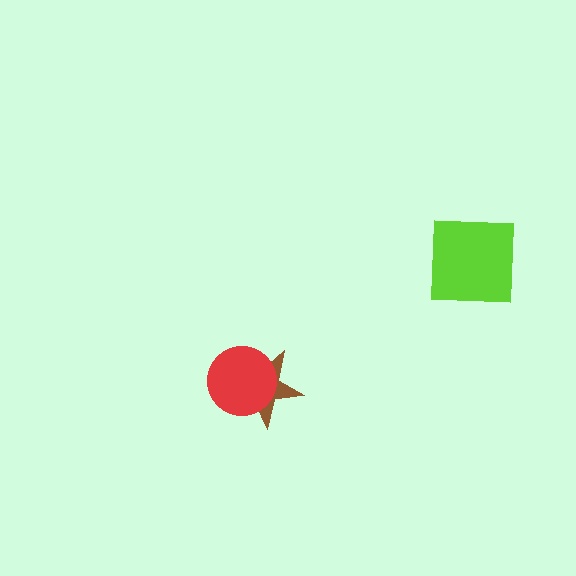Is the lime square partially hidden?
No, no other shape covers it.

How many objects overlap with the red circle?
1 object overlaps with the red circle.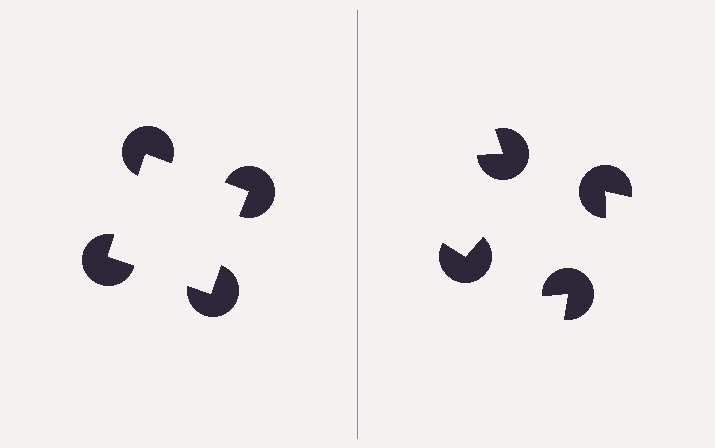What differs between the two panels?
The pac-man discs are positioned identically on both sides; only the wedge orientations differ. On the left they align to a square; on the right they are misaligned.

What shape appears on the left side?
An illusory square.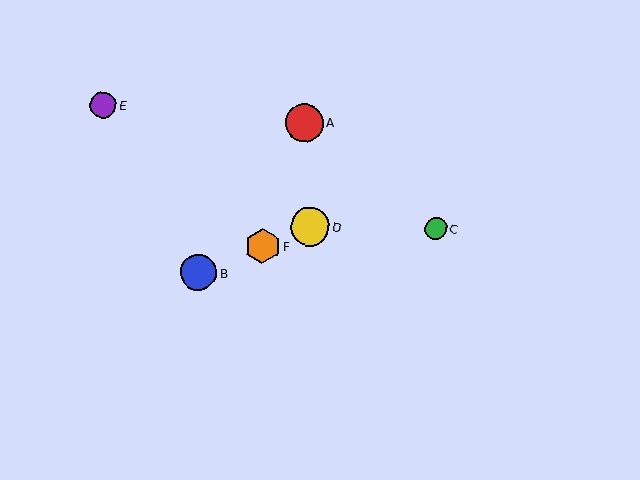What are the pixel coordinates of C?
Object C is at (436, 229).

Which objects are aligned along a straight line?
Objects B, D, F are aligned along a straight line.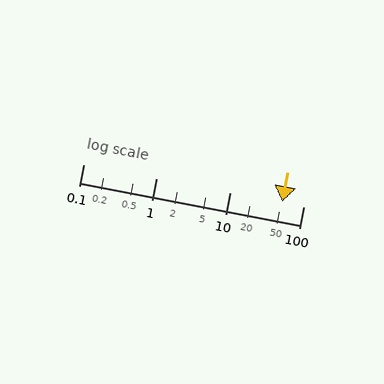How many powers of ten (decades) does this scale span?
The scale spans 3 decades, from 0.1 to 100.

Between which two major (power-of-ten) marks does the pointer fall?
The pointer is between 10 and 100.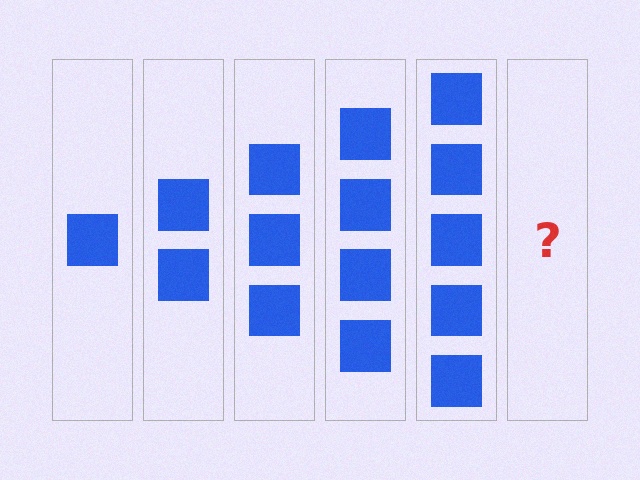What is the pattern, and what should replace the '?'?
The pattern is that each step adds one more square. The '?' should be 6 squares.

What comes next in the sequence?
The next element should be 6 squares.